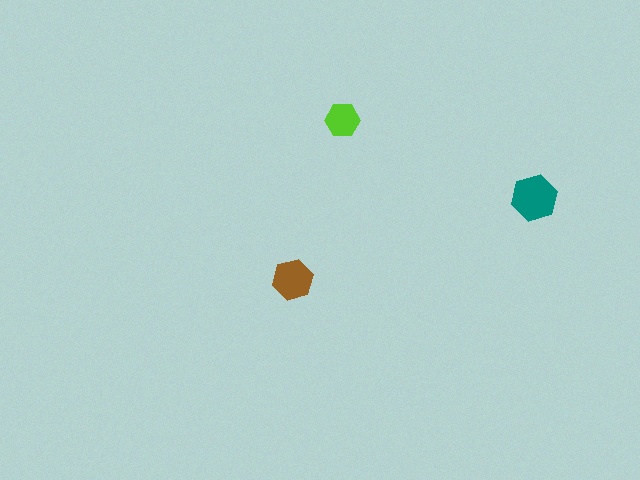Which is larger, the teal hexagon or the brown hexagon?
The teal one.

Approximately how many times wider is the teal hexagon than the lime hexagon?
About 1.5 times wider.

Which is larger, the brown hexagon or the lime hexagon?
The brown one.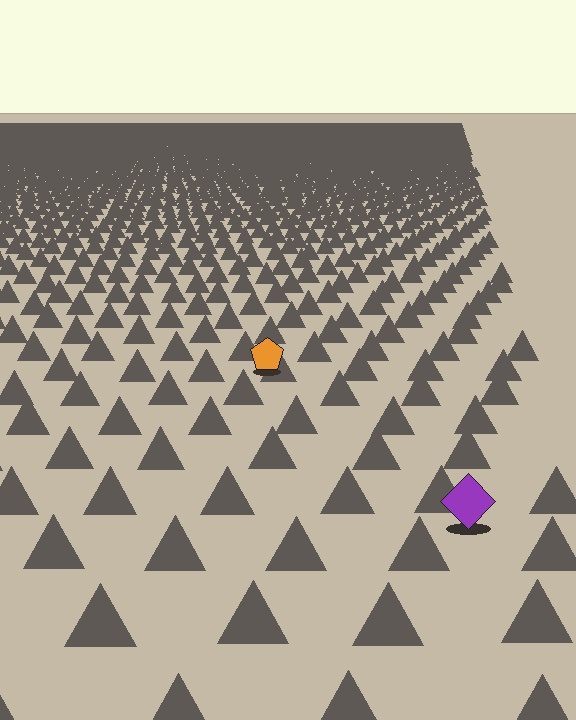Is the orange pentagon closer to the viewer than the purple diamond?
No. The purple diamond is closer — you can tell from the texture gradient: the ground texture is coarser near it.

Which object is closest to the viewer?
The purple diamond is closest. The texture marks near it are larger and more spread out.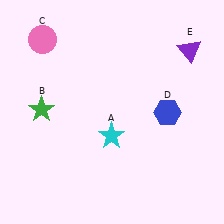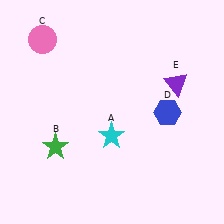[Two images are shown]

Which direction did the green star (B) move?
The green star (B) moved down.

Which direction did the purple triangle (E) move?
The purple triangle (E) moved down.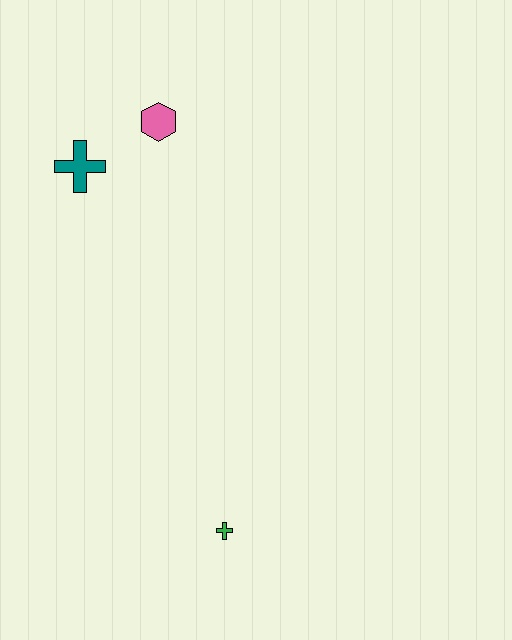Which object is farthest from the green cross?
The pink hexagon is farthest from the green cross.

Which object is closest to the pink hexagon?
The teal cross is closest to the pink hexagon.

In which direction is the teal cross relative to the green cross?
The teal cross is above the green cross.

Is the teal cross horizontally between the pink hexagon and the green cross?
No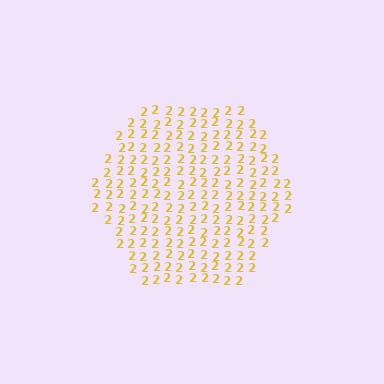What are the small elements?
The small elements are digit 2's.